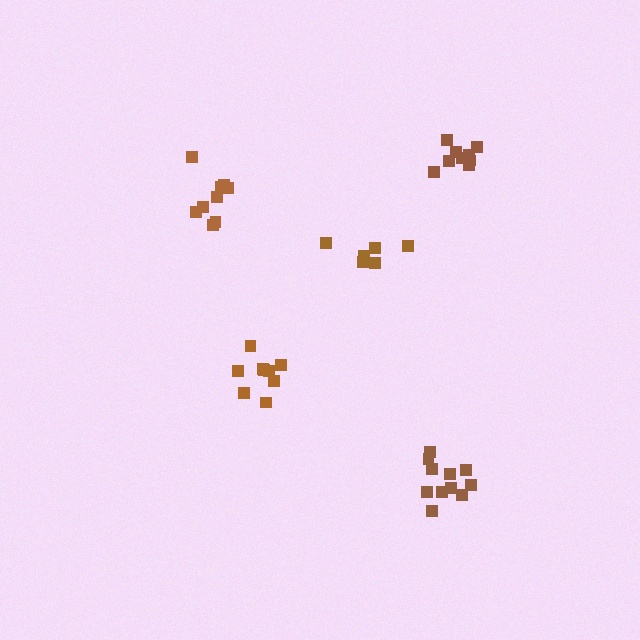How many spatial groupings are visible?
There are 5 spatial groupings.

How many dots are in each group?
Group 1: 6 dots, Group 2: 9 dots, Group 3: 11 dots, Group 4: 9 dots, Group 5: 9 dots (44 total).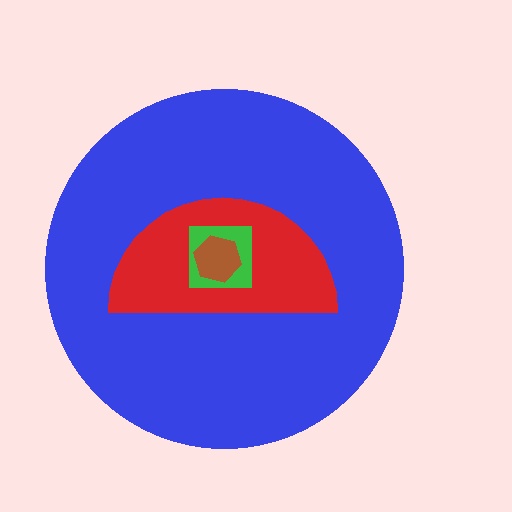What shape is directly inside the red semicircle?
The green square.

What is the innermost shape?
The brown hexagon.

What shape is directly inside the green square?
The brown hexagon.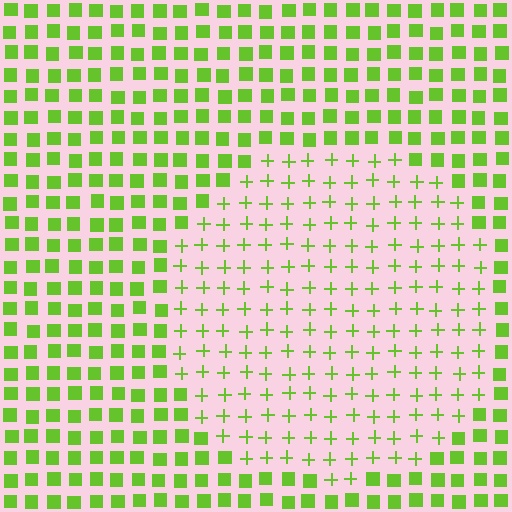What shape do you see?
I see a circle.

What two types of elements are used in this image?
The image uses plus signs inside the circle region and squares outside it.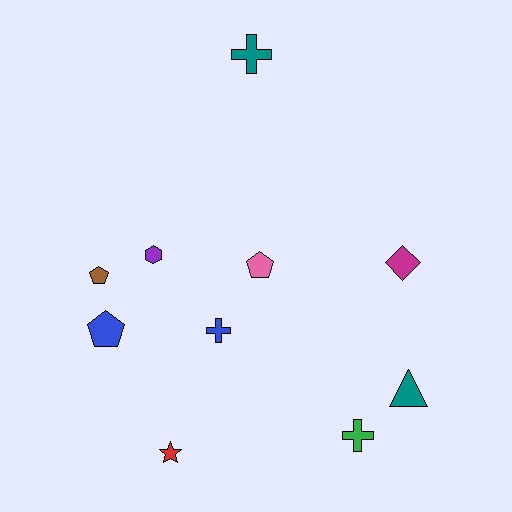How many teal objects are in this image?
There are 2 teal objects.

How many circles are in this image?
There are no circles.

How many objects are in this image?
There are 10 objects.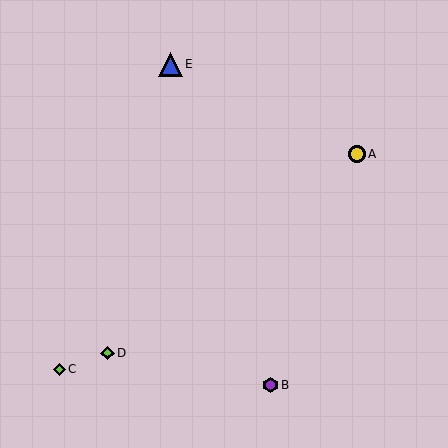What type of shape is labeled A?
Shape A is a yellow circle.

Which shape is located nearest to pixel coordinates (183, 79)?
The blue triangle (labeled E) at (170, 64) is nearest to that location.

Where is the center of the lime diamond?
The center of the lime diamond is at (107, 353).